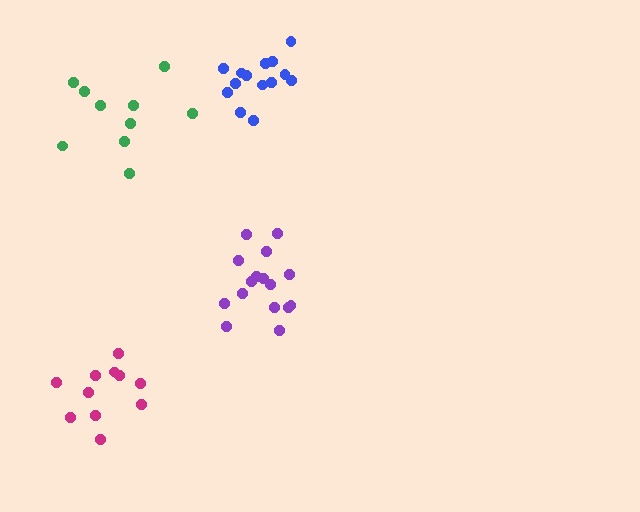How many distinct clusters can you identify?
There are 4 distinct clusters.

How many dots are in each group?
Group 1: 16 dots, Group 2: 11 dots, Group 3: 14 dots, Group 4: 10 dots (51 total).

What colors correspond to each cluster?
The clusters are colored: purple, magenta, blue, green.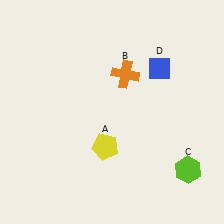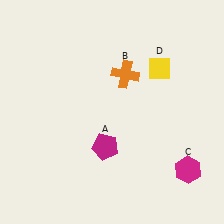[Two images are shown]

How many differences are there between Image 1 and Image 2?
There are 3 differences between the two images.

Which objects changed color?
A changed from yellow to magenta. C changed from lime to magenta. D changed from blue to yellow.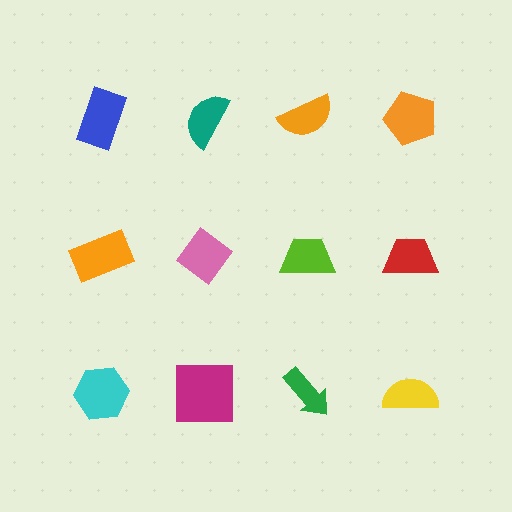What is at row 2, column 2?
A pink diamond.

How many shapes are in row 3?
4 shapes.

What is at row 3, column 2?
A magenta square.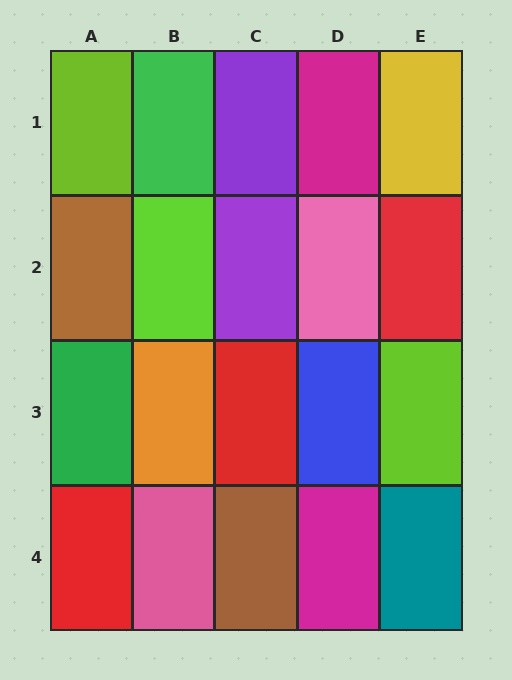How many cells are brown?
2 cells are brown.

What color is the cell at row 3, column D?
Blue.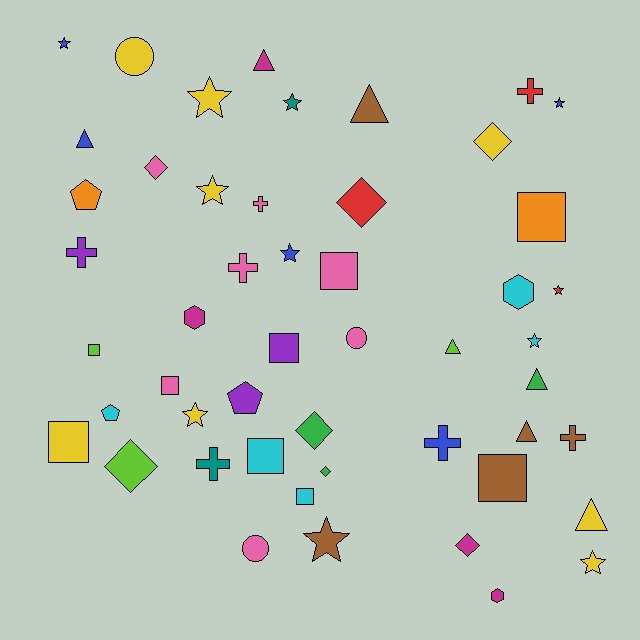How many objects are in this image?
There are 50 objects.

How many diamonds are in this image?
There are 7 diamonds.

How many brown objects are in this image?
There are 5 brown objects.